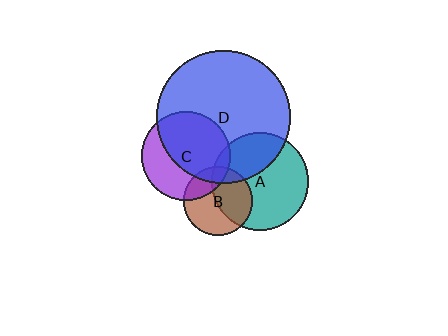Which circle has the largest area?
Circle D (blue).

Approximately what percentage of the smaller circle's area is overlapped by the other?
Approximately 10%.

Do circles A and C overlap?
Yes.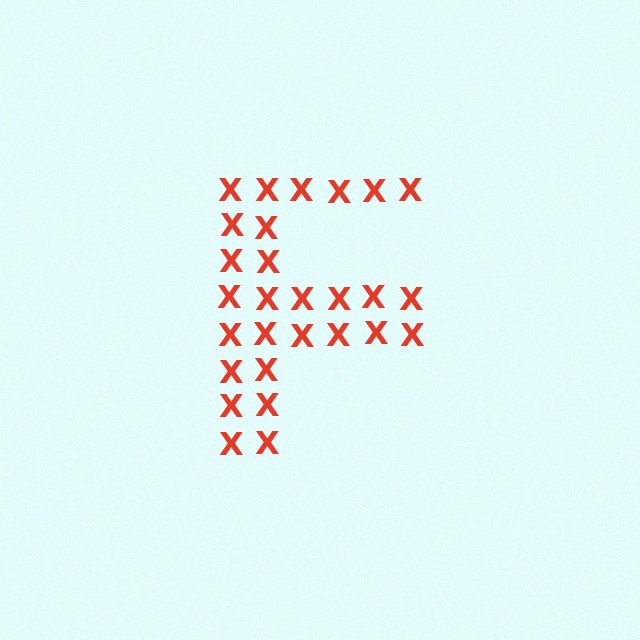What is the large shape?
The large shape is the letter F.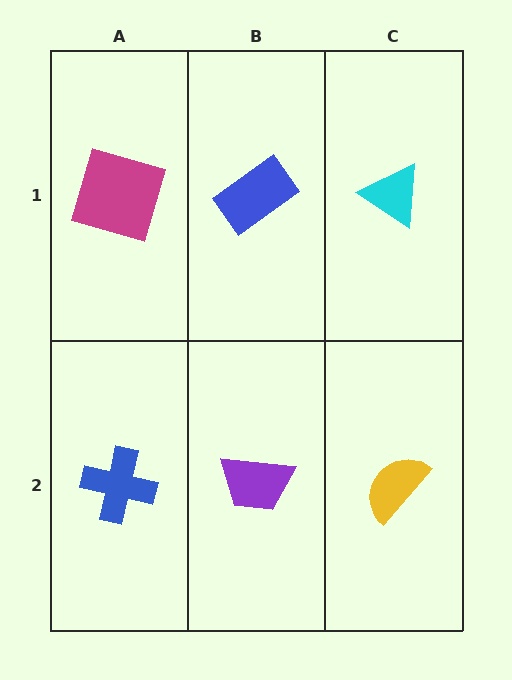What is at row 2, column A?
A blue cross.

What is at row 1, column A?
A magenta square.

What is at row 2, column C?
A yellow semicircle.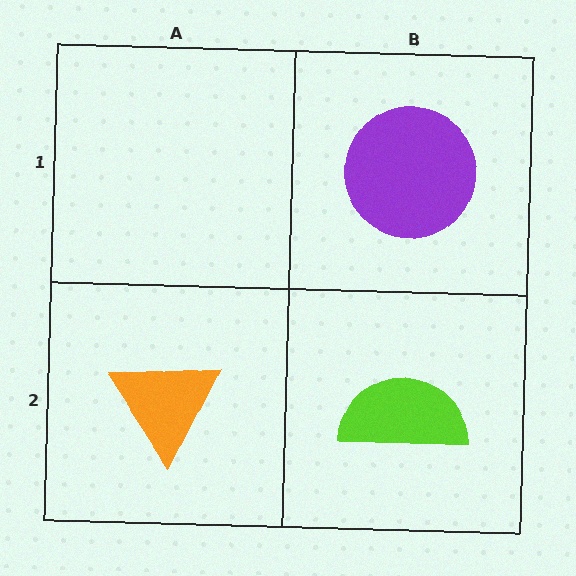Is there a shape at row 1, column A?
No, that cell is empty.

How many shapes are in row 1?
1 shape.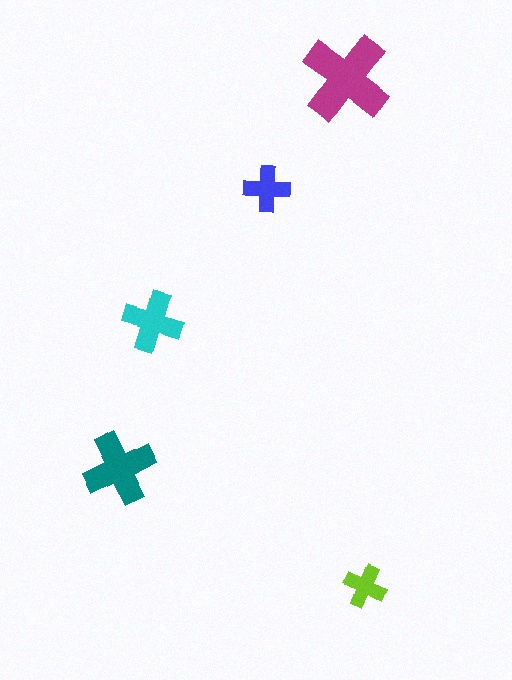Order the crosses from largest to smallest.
the magenta one, the teal one, the cyan one, the blue one, the lime one.